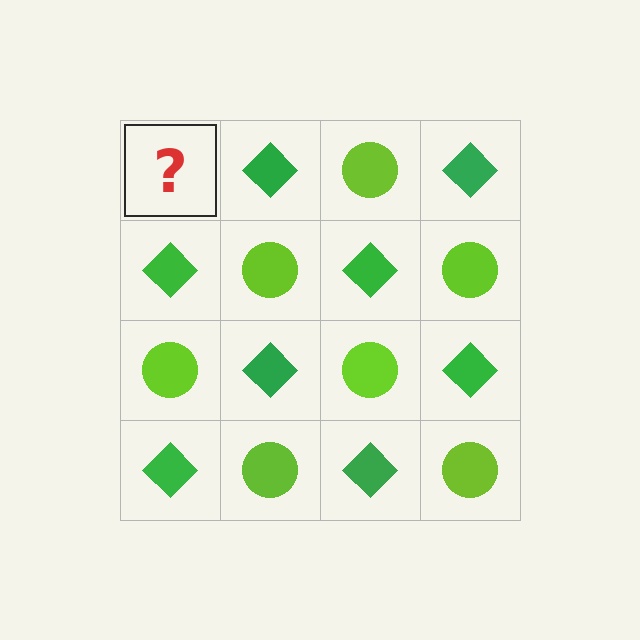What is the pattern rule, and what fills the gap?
The rule is that it alternates lime circle and green diamond in a checkerboard pattern. The gap should be filled with a lime circle.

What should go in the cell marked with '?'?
The missing cell should contain a lime circle.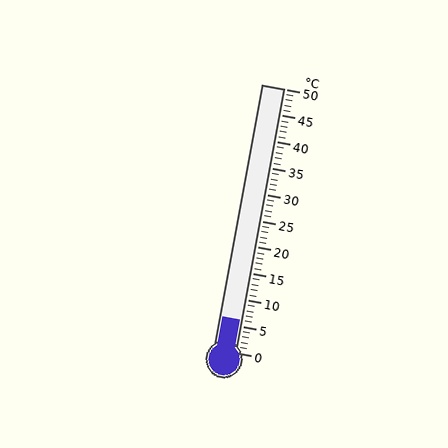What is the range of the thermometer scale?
The thermometer scale ranges from 0°C to 50°C.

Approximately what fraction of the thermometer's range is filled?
The thermometer is filled to approximately 10% of its range.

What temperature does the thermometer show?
The thermometer shows approximately 6°C.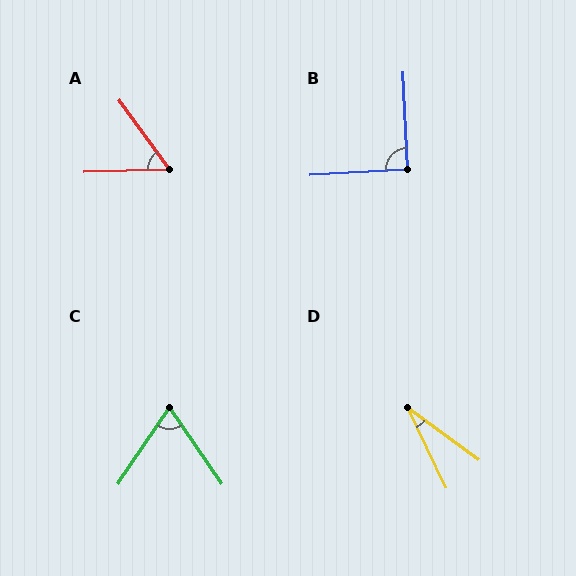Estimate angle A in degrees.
Approximately 56 degrees.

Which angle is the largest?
B, at approximately 91 degrees.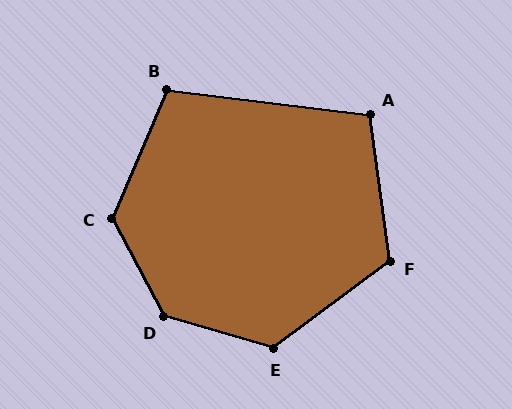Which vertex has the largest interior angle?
D, at approximately 134 degrees.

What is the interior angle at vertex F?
Approximately 119 degrees (obtuse).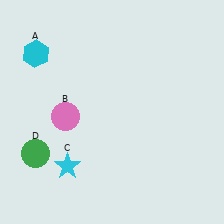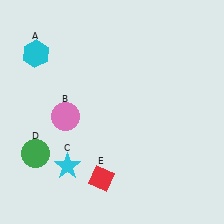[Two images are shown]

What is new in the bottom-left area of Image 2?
A red diamond (E) was added in the bottom-left area of Image 2.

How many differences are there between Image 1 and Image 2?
There is 1 difference between the two images.